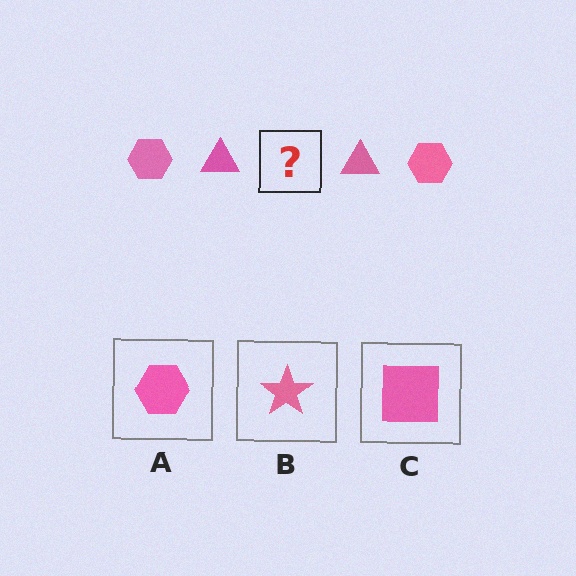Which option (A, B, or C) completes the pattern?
A.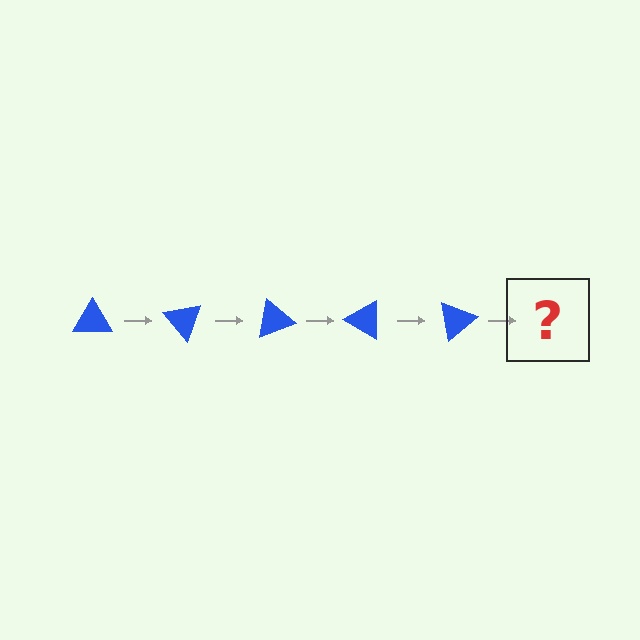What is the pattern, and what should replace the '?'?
The pattern is that the triangle rotates 50 degrees each step. The '?' should be a blue triangle rotated 250 degrees.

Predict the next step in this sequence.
The next step is a blue triangle rotated 250 degrees.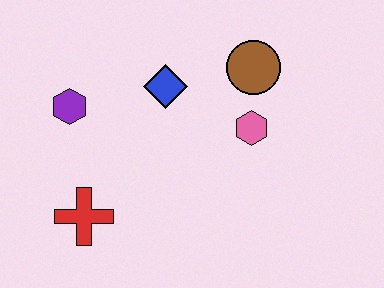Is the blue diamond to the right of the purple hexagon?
Yes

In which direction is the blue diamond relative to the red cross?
The blue diamond is above the red cross.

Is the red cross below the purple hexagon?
Yes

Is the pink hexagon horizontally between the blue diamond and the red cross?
No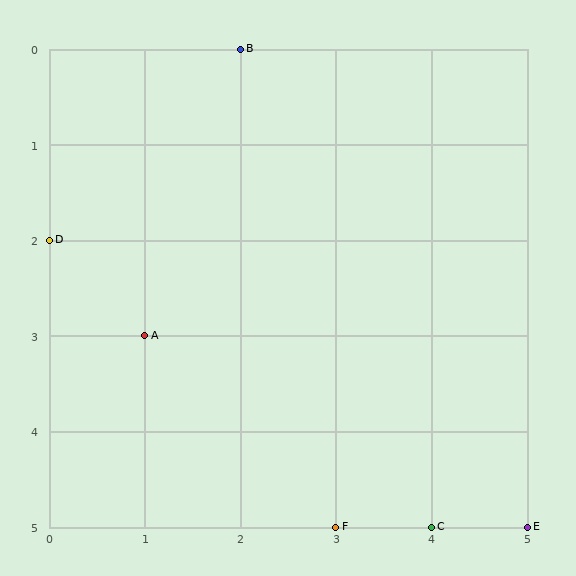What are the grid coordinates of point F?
Point F is at grid coordinates (3, 5).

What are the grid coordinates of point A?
Point A is at grid coordinates (1, 3).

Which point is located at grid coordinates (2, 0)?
Point B is at (2, 0).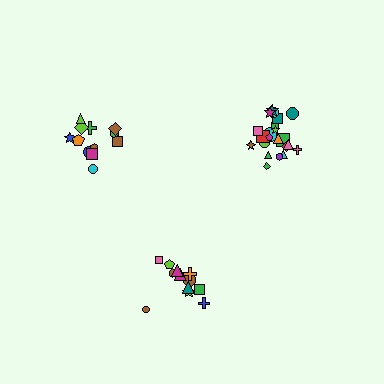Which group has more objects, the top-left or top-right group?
The top-right group.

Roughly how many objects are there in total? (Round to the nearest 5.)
Roughly 45 objects in total.